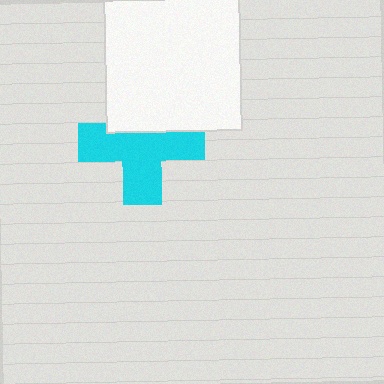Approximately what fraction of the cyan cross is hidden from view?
Roughly 33% of the cyan cross is hidden behind the white square.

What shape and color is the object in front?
The object in front is a white square.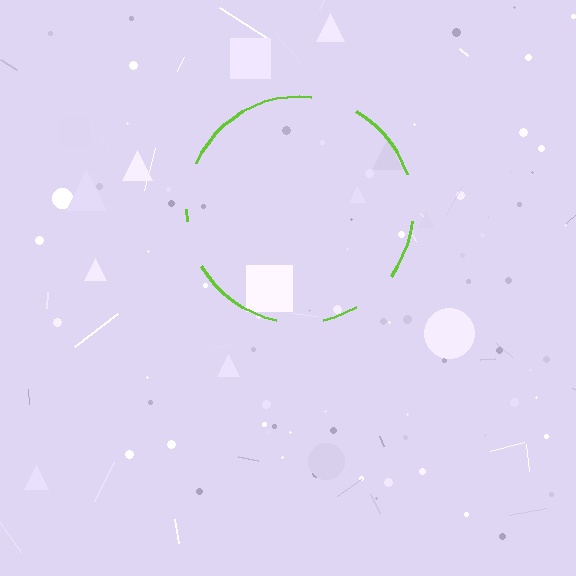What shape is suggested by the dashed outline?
The dashed outline suggests a circle.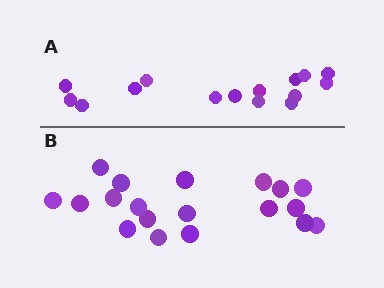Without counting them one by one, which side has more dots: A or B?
Region B (the bottom region) has more dots.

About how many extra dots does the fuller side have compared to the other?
Region B has about 4 more dots than region A.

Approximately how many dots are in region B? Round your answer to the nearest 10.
About 20 dots. (The exact count is 19, which rounds to 20.)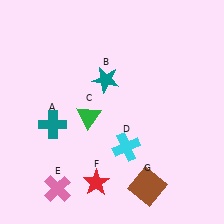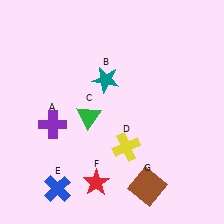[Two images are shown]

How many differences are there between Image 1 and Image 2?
There are 3 differences between the two images.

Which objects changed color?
A changed from teal to purple. D changed from cyan to yellow. E changed from pink to blue.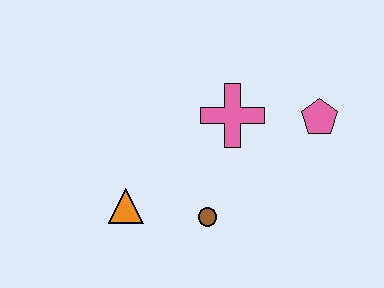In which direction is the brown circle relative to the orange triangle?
The brown circle is to the right of the orange triangle.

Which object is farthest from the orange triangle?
The pink pentagon is farthest from the orange triangle.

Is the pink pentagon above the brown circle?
Yes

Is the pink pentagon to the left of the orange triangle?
No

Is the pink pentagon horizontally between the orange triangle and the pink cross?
No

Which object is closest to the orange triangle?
The brown circle is closest to the orange triangle.